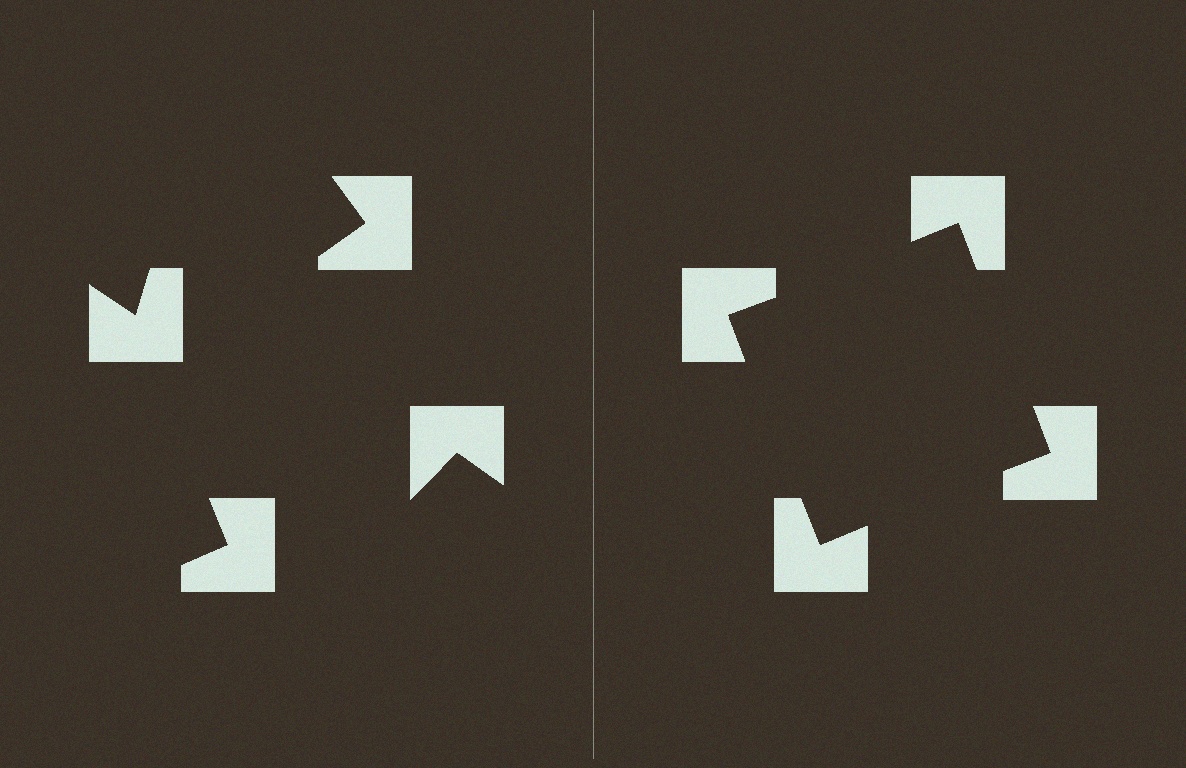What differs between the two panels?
The notched squares are positioned identically on both sides; only the wedge orientations differ. On the right they align to a square; on the left they are misaligned.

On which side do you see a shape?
An illusory square appears on the right side. On the left side the wedge cuts are rotated, so no coherent shape forms.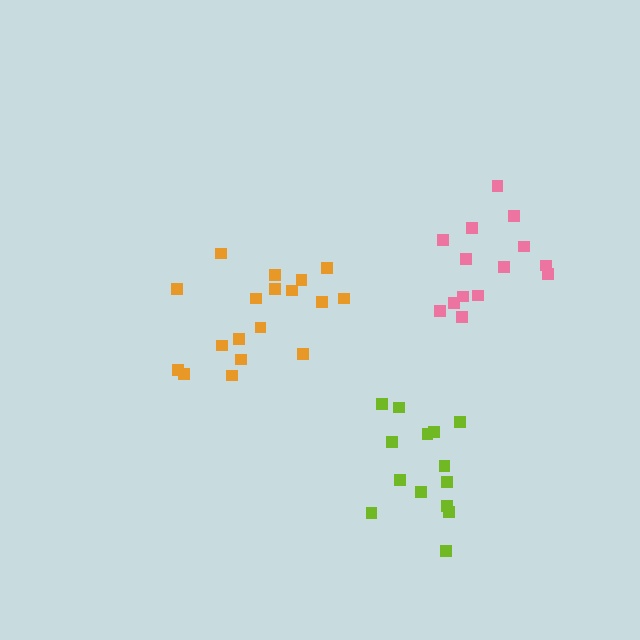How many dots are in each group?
Group 1: 15 dots, Group 2: 18 dots, Group 3: 14 dots (47 total).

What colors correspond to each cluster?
The clusters are colored: pink, orange, lime.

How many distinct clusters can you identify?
There are 3 distinct clusters.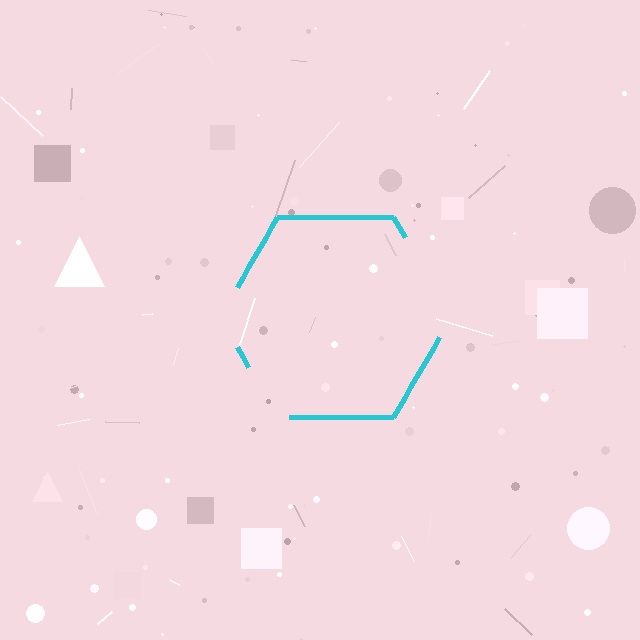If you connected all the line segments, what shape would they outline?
They would outline a hexagon.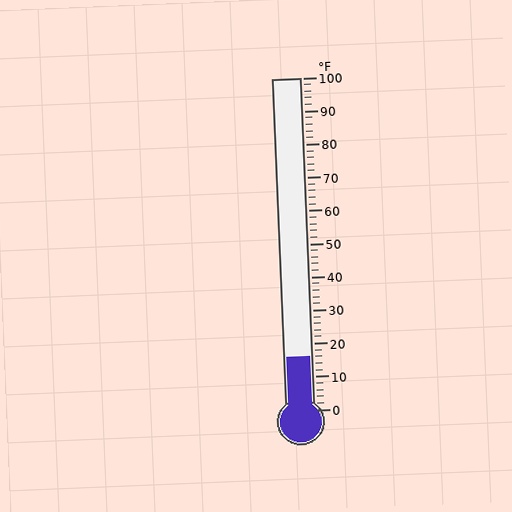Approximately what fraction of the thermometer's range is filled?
The thermometer is filled to approximately 15% of its range.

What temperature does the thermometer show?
The thermometer shows approximately 16°F.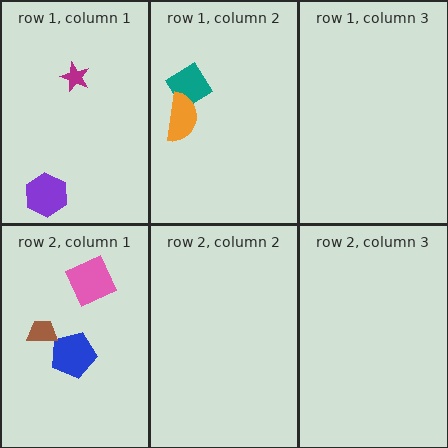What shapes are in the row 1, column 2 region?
The teal diamond, the orange semicircle.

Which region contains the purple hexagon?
The row 1, column 1 region.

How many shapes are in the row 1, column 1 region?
2.